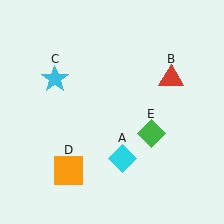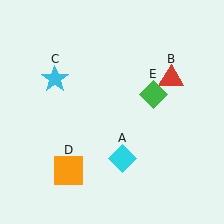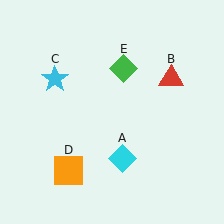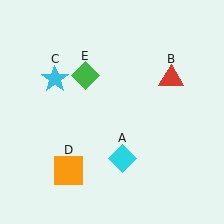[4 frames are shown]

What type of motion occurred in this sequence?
The green diamond (object E) rotated counterclockwise around the center of the scene.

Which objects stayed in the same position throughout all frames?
Cyan diamond (object A) and red triangle (object B) and cyan star (object C) and orange square (object D) remained stationary.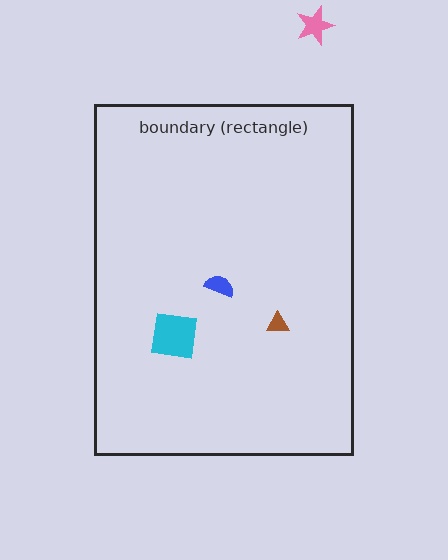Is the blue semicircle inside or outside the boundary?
Inside.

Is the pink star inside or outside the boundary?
Outside.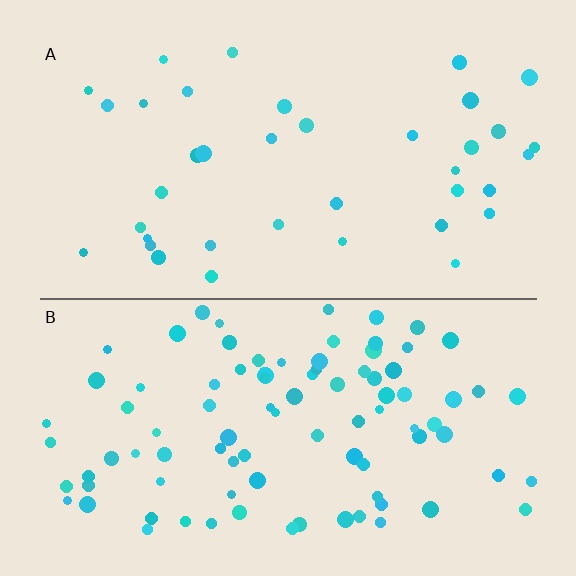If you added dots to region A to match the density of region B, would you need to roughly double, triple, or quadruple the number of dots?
Approximately triple.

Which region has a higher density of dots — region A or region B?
B (the bottom).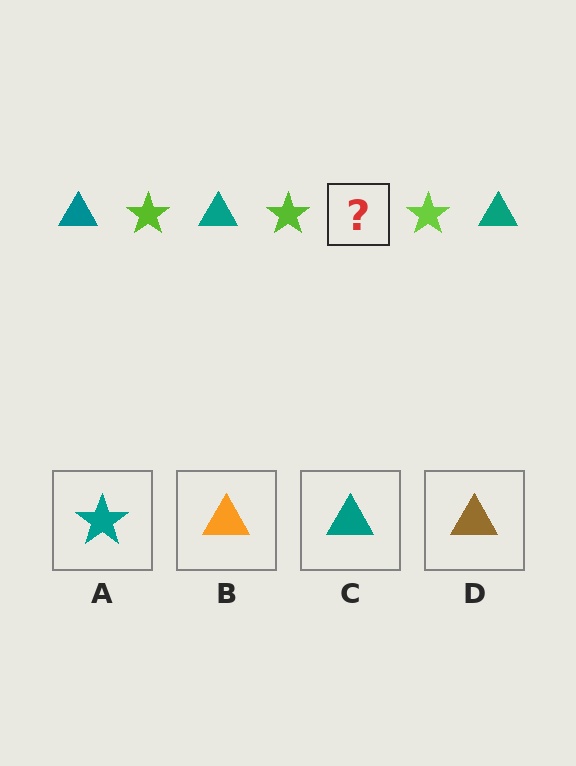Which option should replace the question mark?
Option C.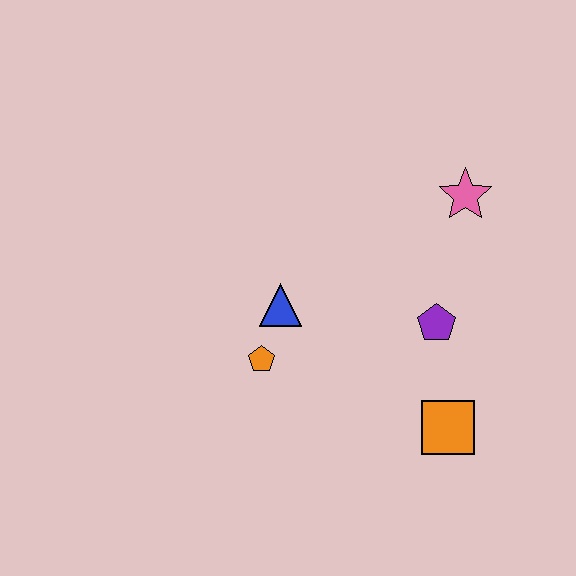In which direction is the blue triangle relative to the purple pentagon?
The blue triangle is to the left of the purple pentagon.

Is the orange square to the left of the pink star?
Yes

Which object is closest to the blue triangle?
The orange pentagon is closest to the blue triangle.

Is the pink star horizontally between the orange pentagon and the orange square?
No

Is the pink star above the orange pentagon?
Yes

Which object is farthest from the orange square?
The pink star is farthest from the orange square.